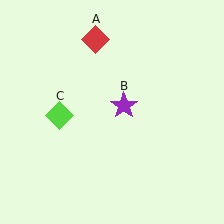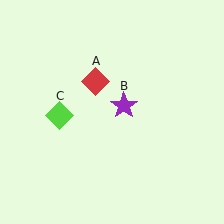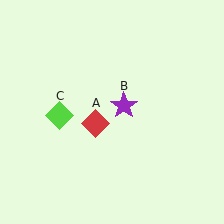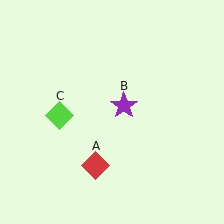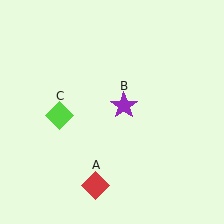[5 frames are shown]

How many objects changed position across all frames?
1 object changed position: red diamond (object A).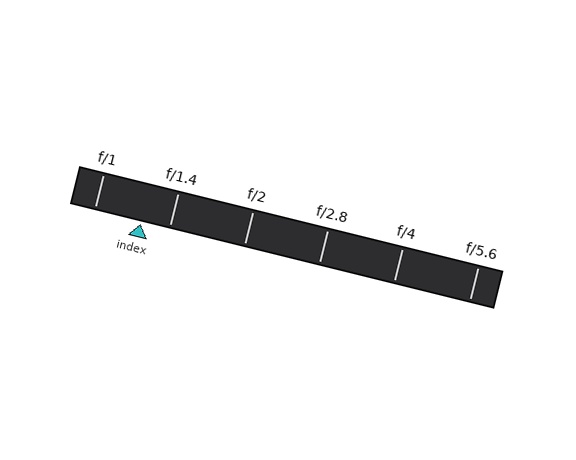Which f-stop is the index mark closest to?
The index mark is closest to f/1.4.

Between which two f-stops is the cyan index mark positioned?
The index mark is between f/1 and f/1.4.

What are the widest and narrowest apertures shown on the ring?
The widest aperture shown is f/1 and the narrowest is f/5.6.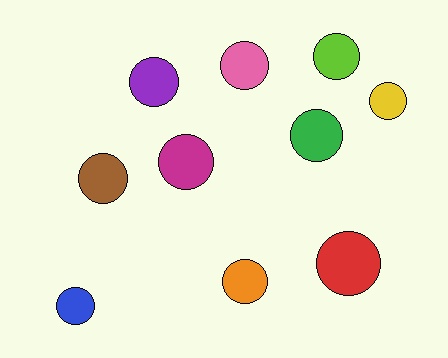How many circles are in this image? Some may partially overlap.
There are 10 circles.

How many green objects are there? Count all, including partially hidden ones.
There is 1 green object.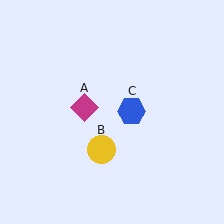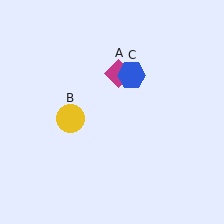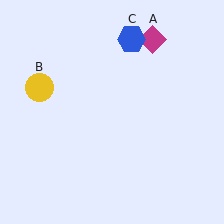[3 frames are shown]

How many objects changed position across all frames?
3 objects changed position: magenta diamond (object A), yellow circle (object B), blue hexagon (object C).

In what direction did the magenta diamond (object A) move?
The magenta diamond (object A) moved up and to the right.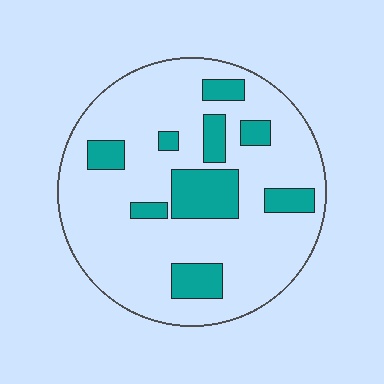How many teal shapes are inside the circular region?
9.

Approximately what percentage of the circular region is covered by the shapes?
Approximately 20%.